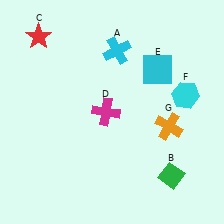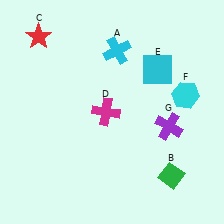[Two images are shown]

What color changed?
The cross (G) changed from orange in Image 1 to purple in Image 2.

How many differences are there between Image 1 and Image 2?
There is 1 difference between the two images.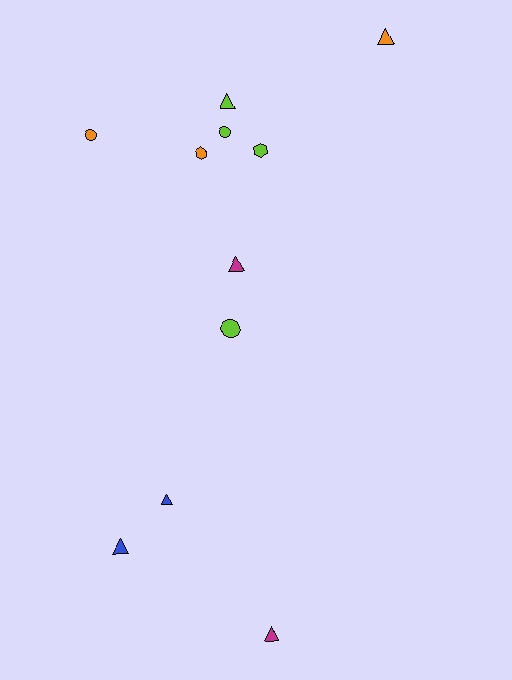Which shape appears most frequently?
Triangle, with 6 objects.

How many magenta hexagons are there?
There are no magenta hexagons.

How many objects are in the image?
There are 11 objects.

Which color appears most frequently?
Lime, with 4 objects.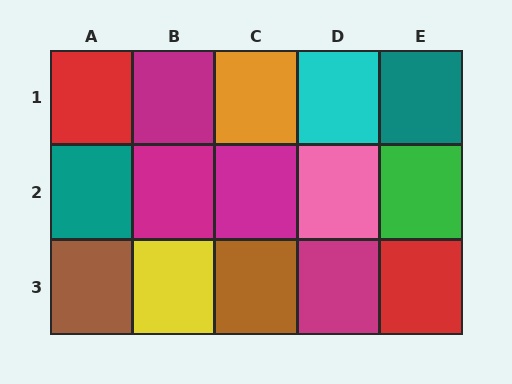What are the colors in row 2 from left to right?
Teal, magenta, magenta, pink, green.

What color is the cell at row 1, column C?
Orange.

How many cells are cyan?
1 cell is cyan.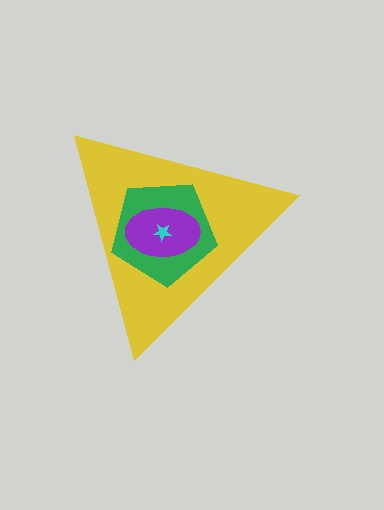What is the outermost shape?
The yellow triangle.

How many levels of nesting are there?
4.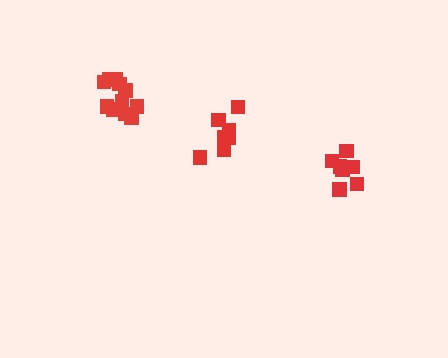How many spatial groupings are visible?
There are 3 spatial groupings.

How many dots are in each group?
Group 1: 11 dots, Group 2: 7 dots, Group 3: 7 dots (25 total).